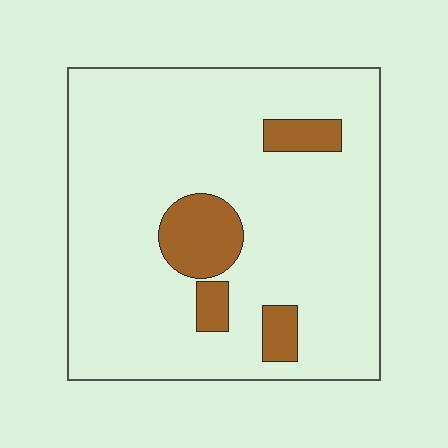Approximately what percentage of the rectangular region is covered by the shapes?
Approximately 10%.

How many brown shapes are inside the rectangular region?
4.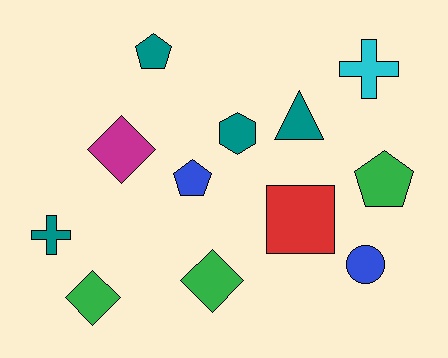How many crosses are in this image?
There are 2 crosses.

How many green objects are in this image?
There are 3 green objects.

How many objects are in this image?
There are 12 objects.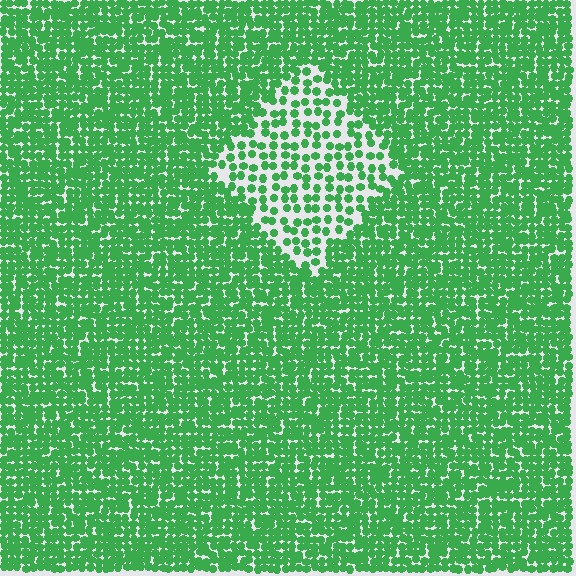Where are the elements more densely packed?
The elements are more densely packed outside the diamond boundary.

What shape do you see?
I see a diamond.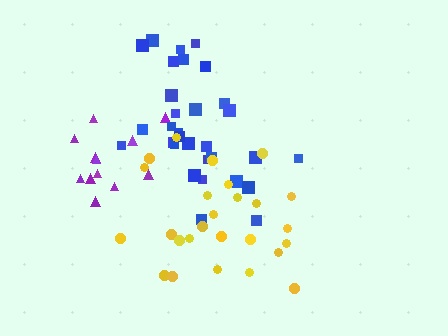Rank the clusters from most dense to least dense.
yellow, blue, purple.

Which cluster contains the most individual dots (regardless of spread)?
Blue (31).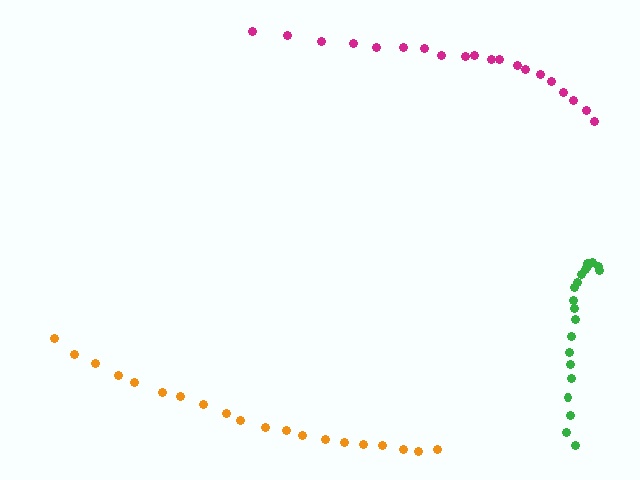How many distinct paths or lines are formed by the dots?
There are 3 distinct paths.